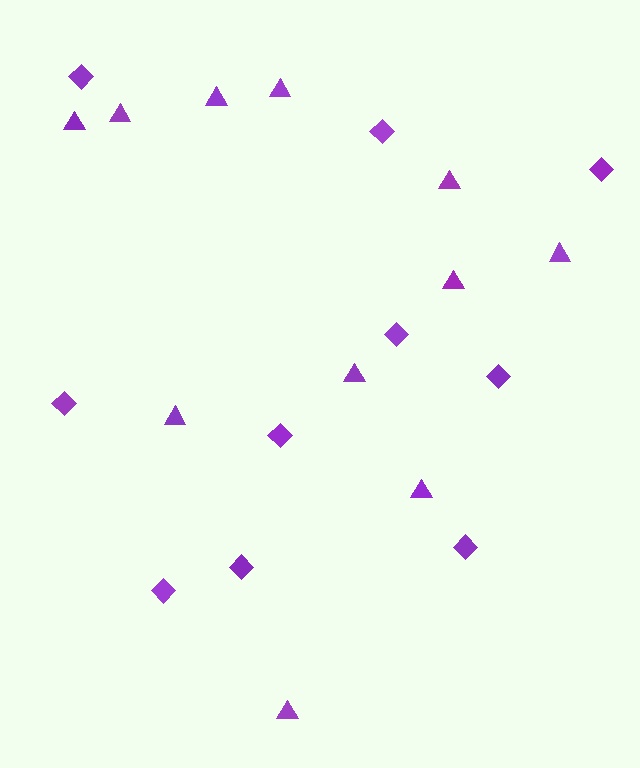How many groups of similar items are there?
There are 2 groups: one group of triangles (11) and one group of diamonds (10).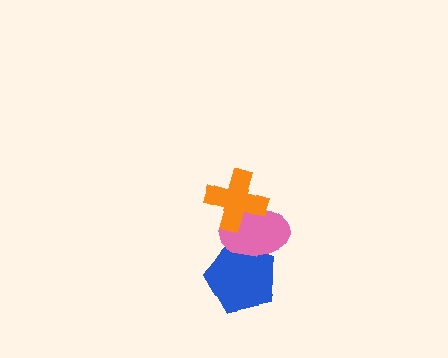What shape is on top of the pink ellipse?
The orange cross is on top of the pink ellipse.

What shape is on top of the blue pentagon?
The pink ellipse is on top of the blue pentagon.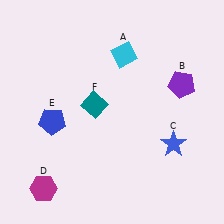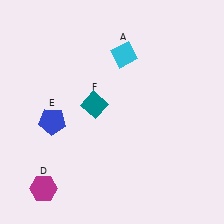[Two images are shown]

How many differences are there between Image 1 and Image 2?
There are 2 differences between the two images.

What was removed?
The purple pentagon (B), the blue star (C) were removed in Image 2.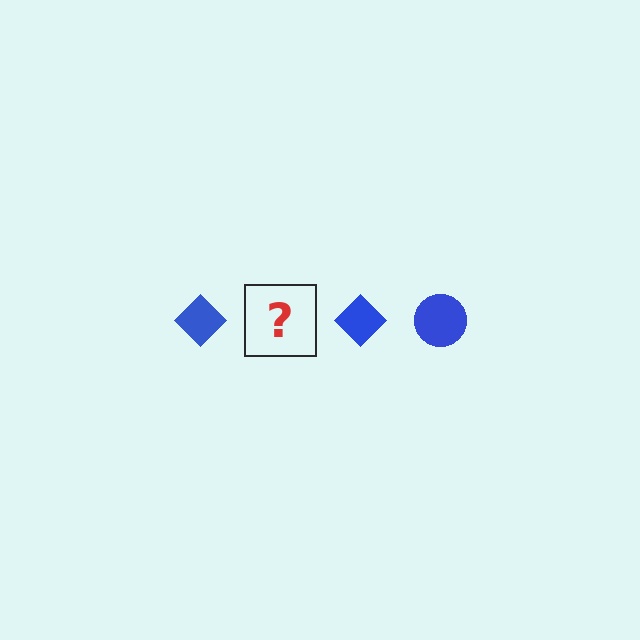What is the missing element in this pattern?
The missing element is a blue circle.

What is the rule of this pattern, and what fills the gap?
The rule is that the pattern cycles through diamond, circle shapes in blue. The gap should be filled with a blue circle.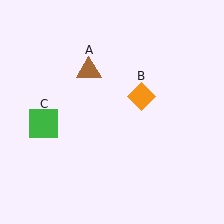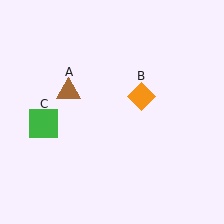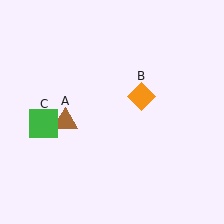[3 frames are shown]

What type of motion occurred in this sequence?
The brown triangle (object A) rotated counterclockwise around the center of the scene.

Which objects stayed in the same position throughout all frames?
Orange diamond (object B) and green square (object C) remained stationary.